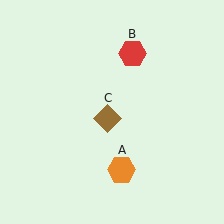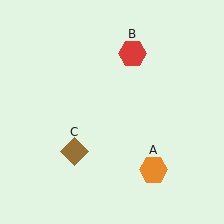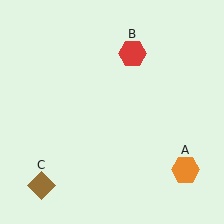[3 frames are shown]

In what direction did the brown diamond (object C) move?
The brown diamond (object C) moved down and to the left.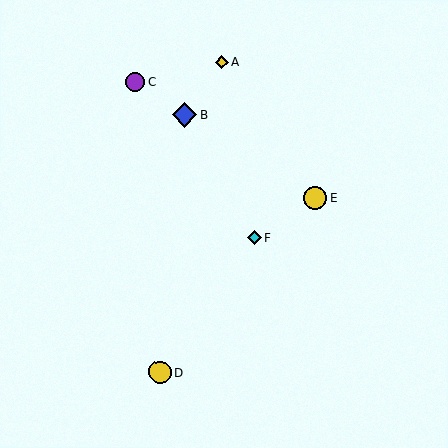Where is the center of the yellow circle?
The center of the yellow circle is at (315, 197).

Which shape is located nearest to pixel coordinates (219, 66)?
The yellow diamond (labeled A) at (222, 62) is nearest to that location.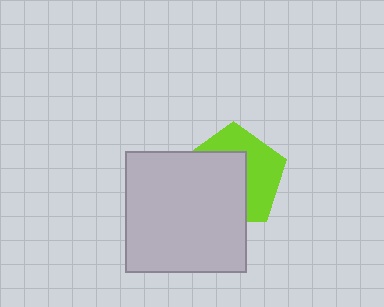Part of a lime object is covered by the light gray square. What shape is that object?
It is a pentagon.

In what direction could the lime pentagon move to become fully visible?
The lime pentagon could move toward the upper-right. That would shift it out from behind the light gray square entirely.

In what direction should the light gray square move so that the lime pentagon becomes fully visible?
The light gray square should move toward the lower-left. That is the shortest direction to clear the overlap and leave the lime pentagon fully visible.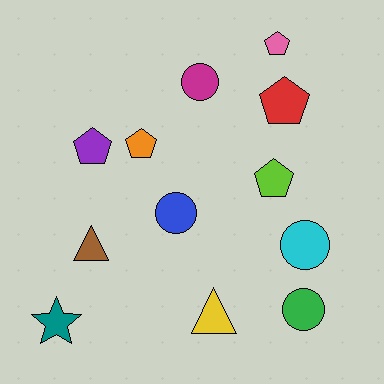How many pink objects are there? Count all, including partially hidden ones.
There is 1 pink object.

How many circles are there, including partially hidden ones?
There are 4 circles.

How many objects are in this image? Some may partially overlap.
There are 12 objects.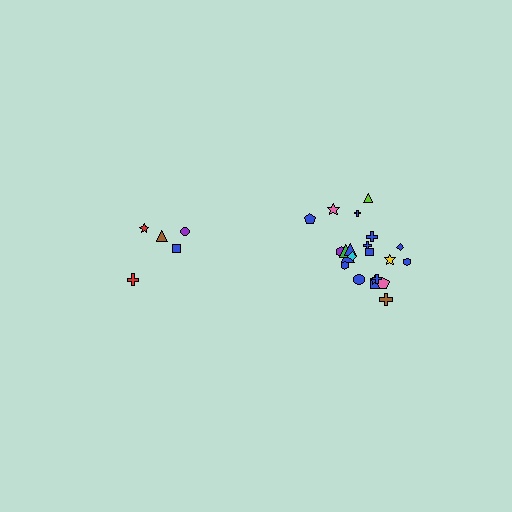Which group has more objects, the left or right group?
The right group.